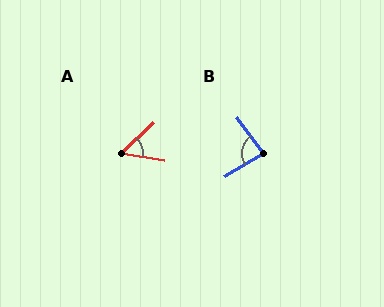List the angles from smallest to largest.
A (53°), B (85°).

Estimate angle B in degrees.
Approximately 85 degrees.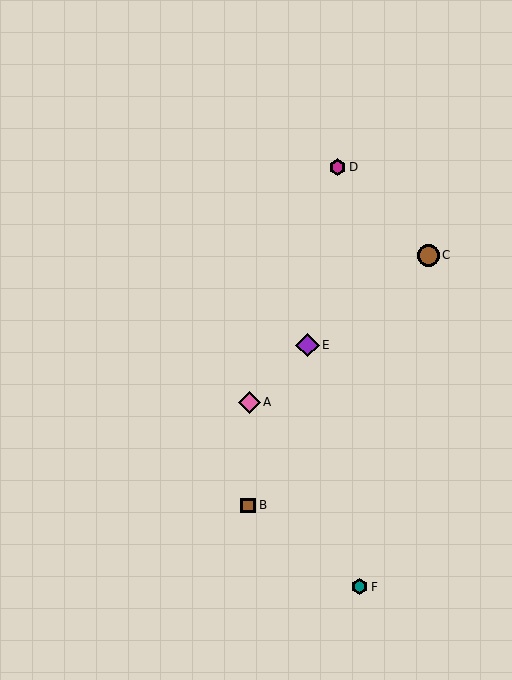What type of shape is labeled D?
Shape D is a magenta hexagon.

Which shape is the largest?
The purple diamond (labeled E) is the largest.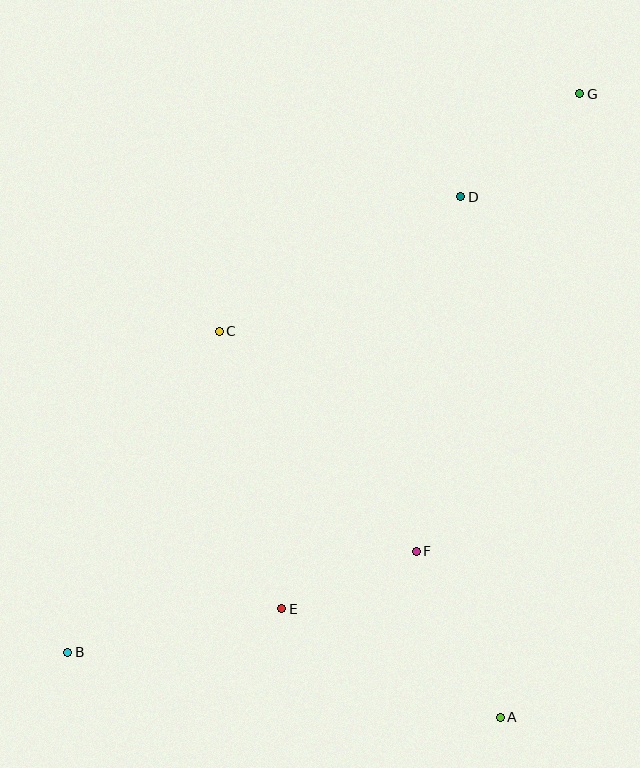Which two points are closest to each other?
Points E and F are closest to each other.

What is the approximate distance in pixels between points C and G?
The distance between C and G is approximately 431 pixels.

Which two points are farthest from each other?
Points B and G are farthest from each other.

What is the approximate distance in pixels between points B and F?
The distance between B and F is approximately 363 pixels.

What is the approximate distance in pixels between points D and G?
The distance between D and G is approximately 157 pixels.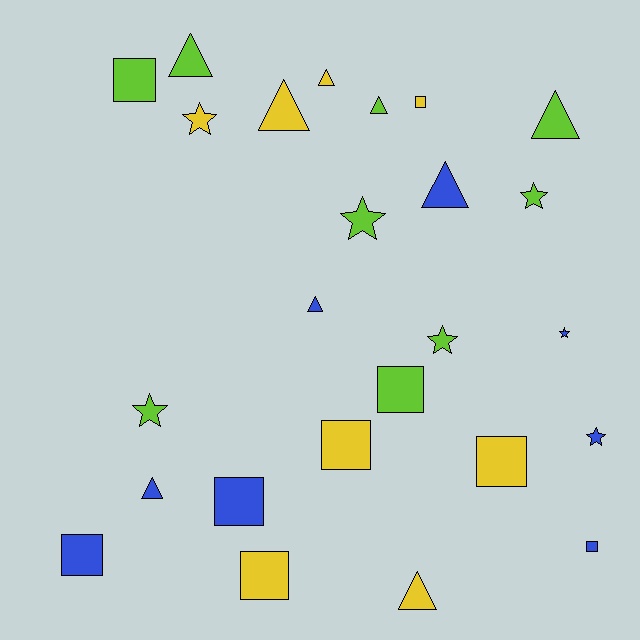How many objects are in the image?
There are 25 objects.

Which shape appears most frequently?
Square, with 9 objects.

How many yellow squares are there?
There are 4 yellow squares.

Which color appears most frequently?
Lime, with 9 objects.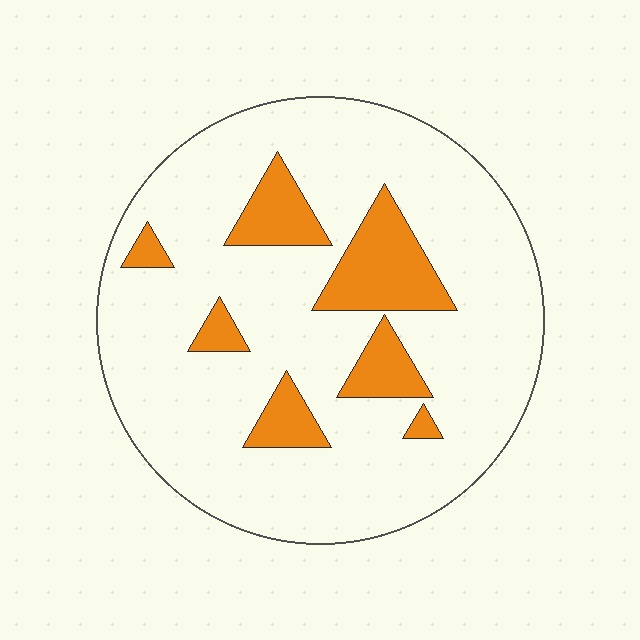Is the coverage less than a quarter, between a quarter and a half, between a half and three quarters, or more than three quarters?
Less than a quarter.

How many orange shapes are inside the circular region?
7.